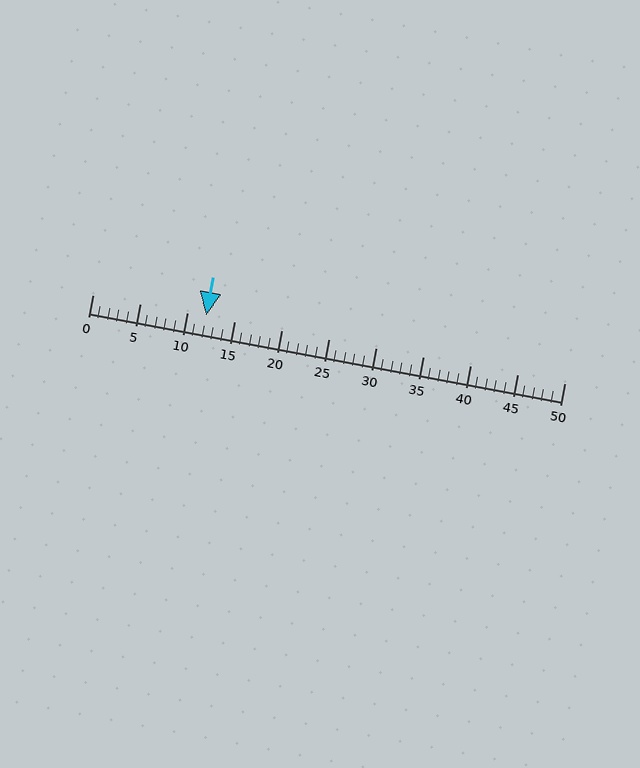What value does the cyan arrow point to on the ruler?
The cyan arrow points to approximately 12.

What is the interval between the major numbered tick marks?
The major tick marks are spaced 5 units apart.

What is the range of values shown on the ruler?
The ruler shows values from 0 to 50.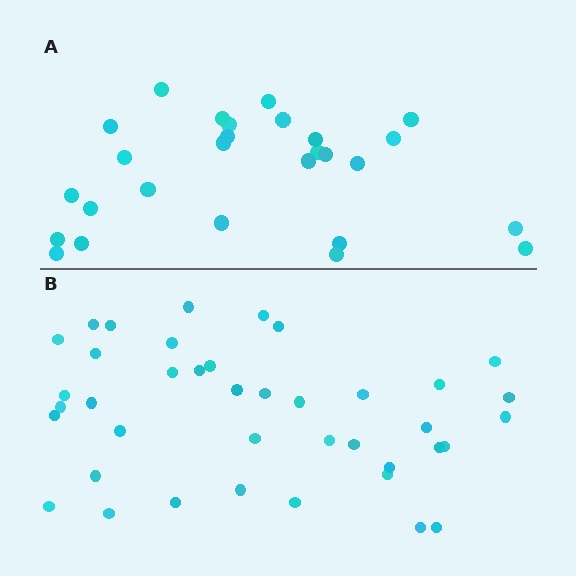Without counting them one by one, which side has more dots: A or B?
Region B (the bottom region) has more dots.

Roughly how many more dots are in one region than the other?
Region B has approximately 15 more dots than region A.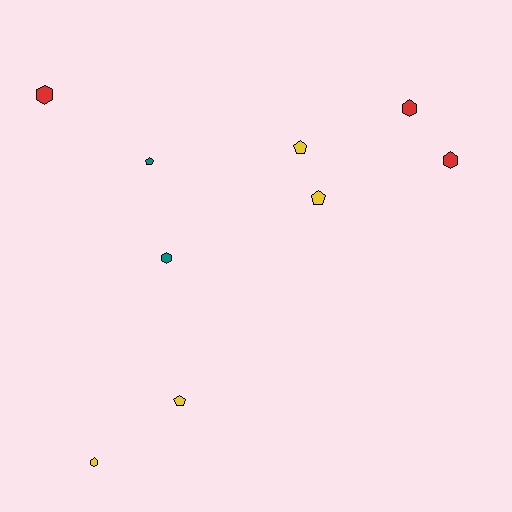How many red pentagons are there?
There are no red pentagons.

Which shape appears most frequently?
Hexagon, with 5 objects.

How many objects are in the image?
There are 9 objects.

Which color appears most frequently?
Yellow, with 4 objects.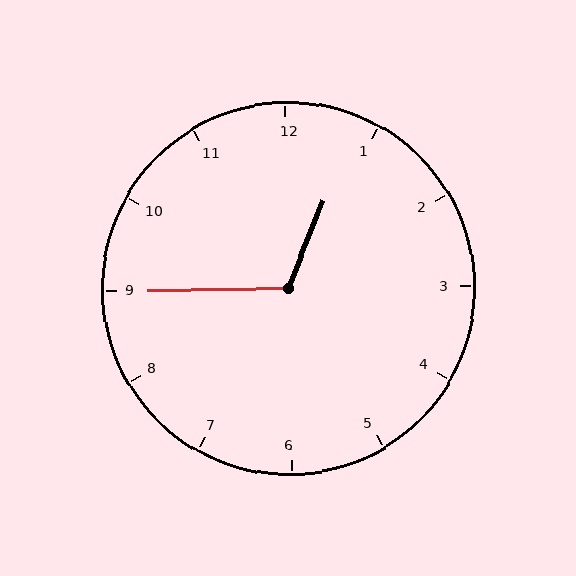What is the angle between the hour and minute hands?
Approximately 112 degrees.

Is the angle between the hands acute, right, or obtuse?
It is obtuse.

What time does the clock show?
12:45.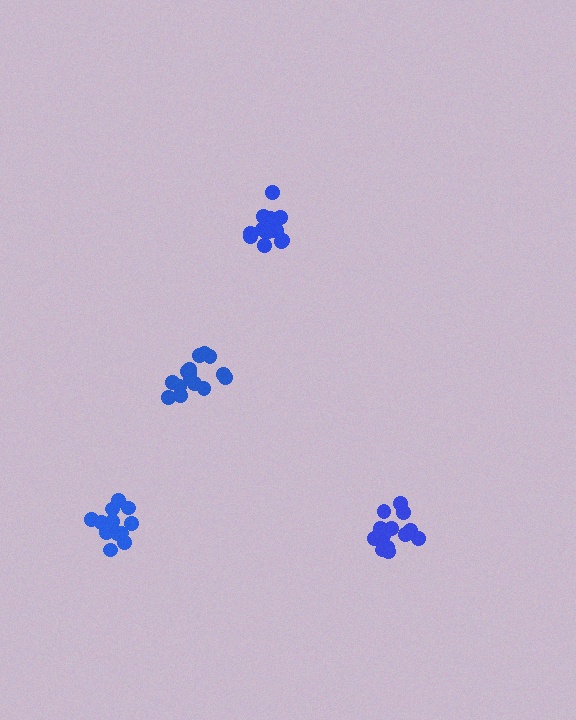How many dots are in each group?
Group 1: 14 dots, Group 2: 13 dots, Group 3: 14 dots, Group 4: 15 dots (56 total).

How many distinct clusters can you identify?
There are 4 distinct clusters.